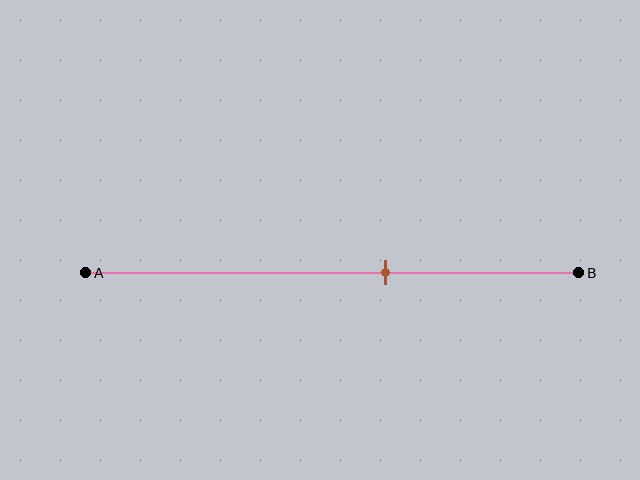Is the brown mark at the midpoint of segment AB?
No, the mark is at about 60% from A, not at the 50% midpoint.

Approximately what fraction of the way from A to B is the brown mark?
The brown mark is approximately 60% of the way from A to B.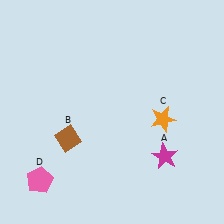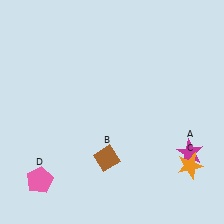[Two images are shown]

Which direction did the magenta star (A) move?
The magenta star (A) moved right.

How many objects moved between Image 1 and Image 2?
3 objects moved between the two images.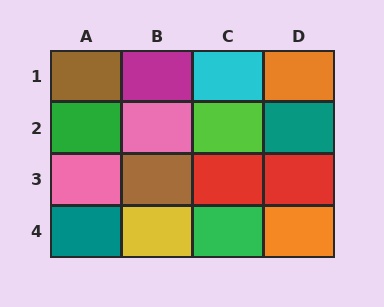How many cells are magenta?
1 cell is magenta.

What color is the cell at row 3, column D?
Red.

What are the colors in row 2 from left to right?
Green, pink, lime, teal.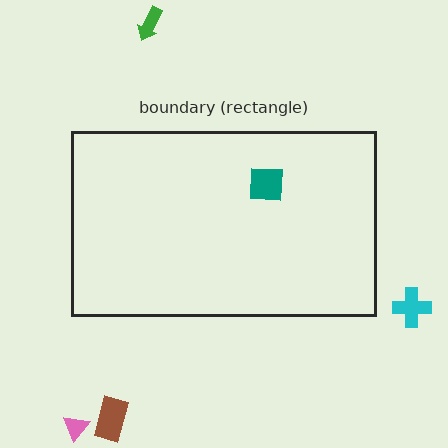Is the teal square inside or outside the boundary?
Inside.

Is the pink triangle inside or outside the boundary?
Outside.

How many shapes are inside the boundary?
1 inside, 4 outside.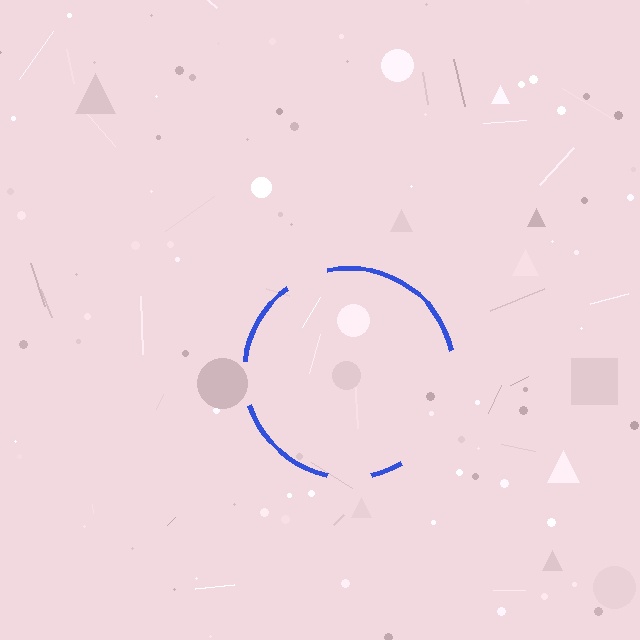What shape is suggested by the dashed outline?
The dashed outline suggests a circle.